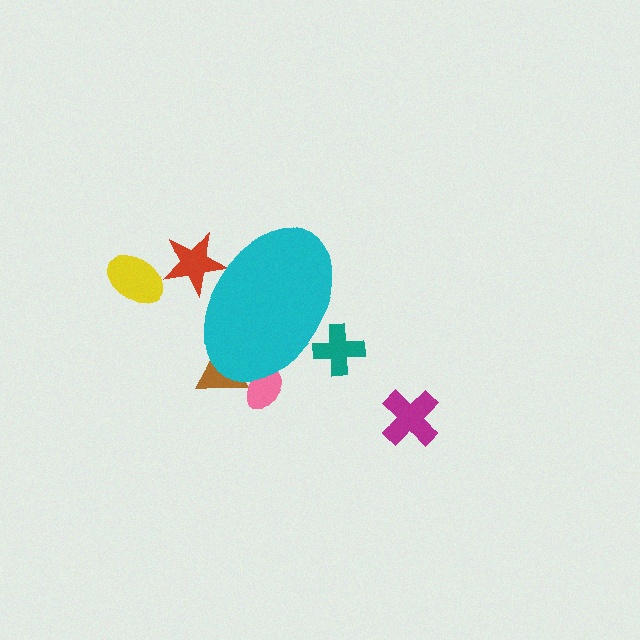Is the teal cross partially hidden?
Yes, the teal cross is partially hidden behind the cyan ellipse.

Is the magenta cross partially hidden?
No, the magenta cross is fully visible.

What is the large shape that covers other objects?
A cyan ellipse.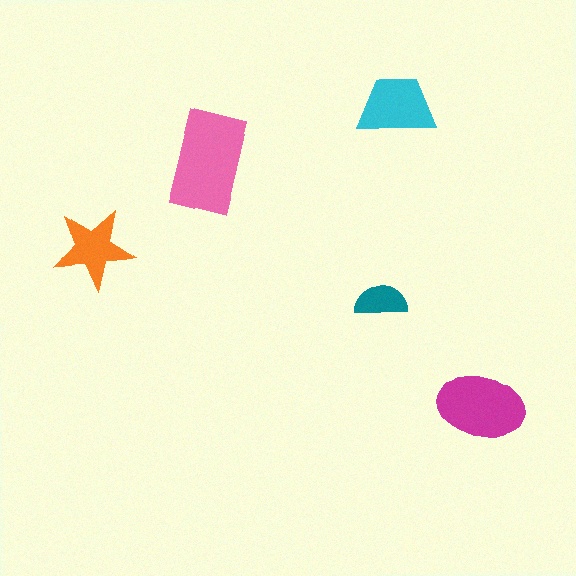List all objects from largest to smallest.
The pink rectangle, the magenta ellipse, the cyan trapezoid, the orange star, the teal semicircle.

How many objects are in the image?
There are 5 objects in the image.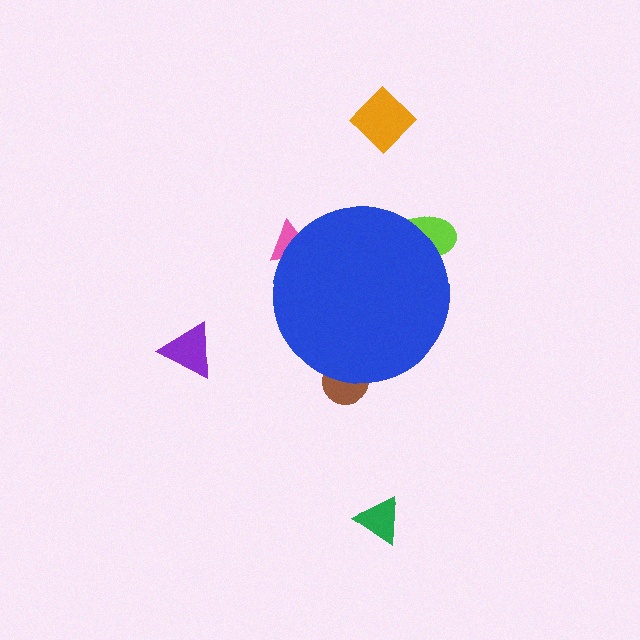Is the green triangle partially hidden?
No, the green triangle is fully visible.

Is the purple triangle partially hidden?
No, the purple triangle is fully visible.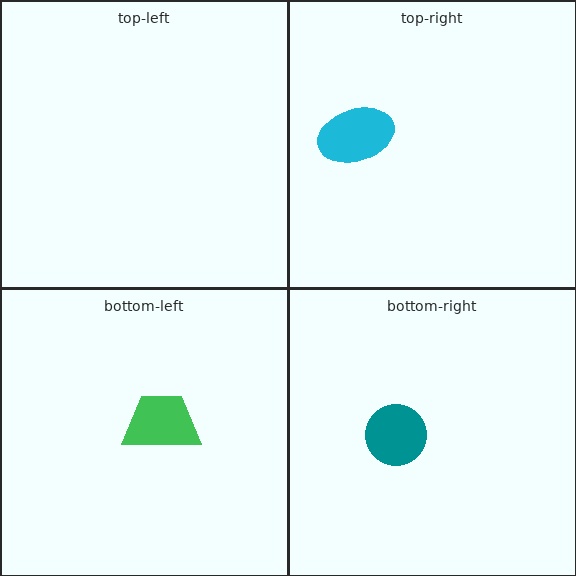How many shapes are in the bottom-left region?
1.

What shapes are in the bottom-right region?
The teal circle.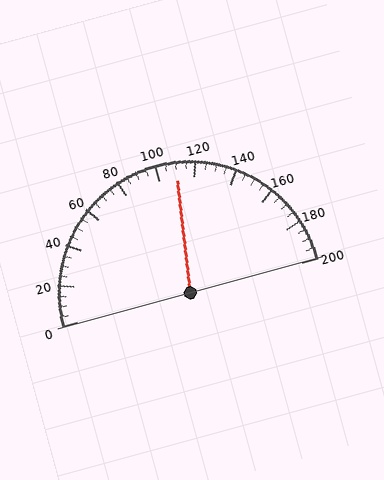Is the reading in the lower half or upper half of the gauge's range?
The reading is in the upper half of the range (0 to 200).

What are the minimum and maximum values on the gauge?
The gauge ranges from 0 to 200.